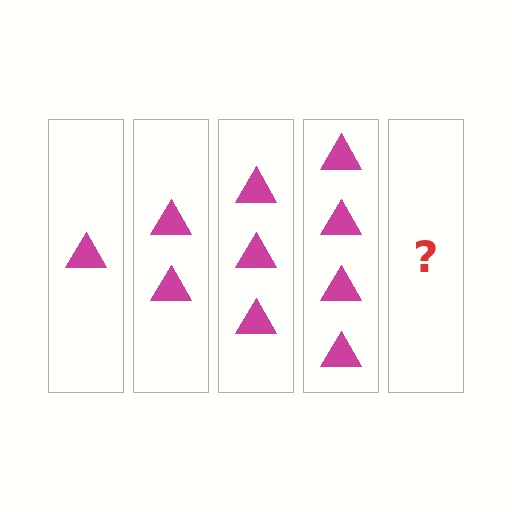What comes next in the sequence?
The next element should be 5 triangles.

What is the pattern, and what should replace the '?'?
The pattern is that each step adds one more triangle. The '?' should be 5 triangles.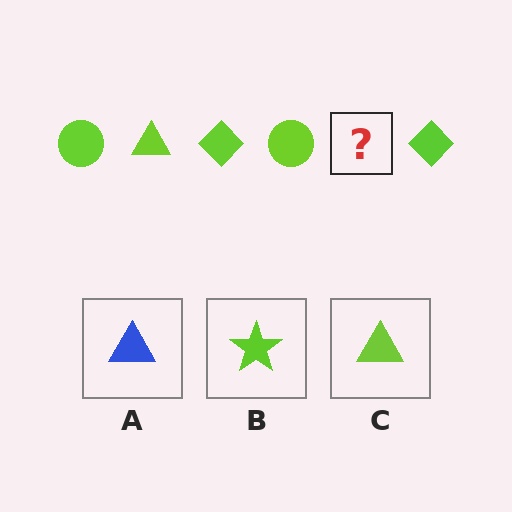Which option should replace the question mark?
Option C.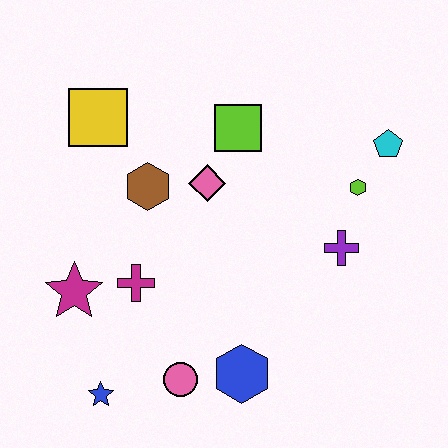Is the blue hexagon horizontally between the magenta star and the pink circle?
No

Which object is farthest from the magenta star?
The cyan pentagon is farthest from the magenta star.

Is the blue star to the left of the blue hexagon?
Yes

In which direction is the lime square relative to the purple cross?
The lime square is above the purple cross.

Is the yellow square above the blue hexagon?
Yes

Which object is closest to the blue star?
The pink circle is closest to the blue star.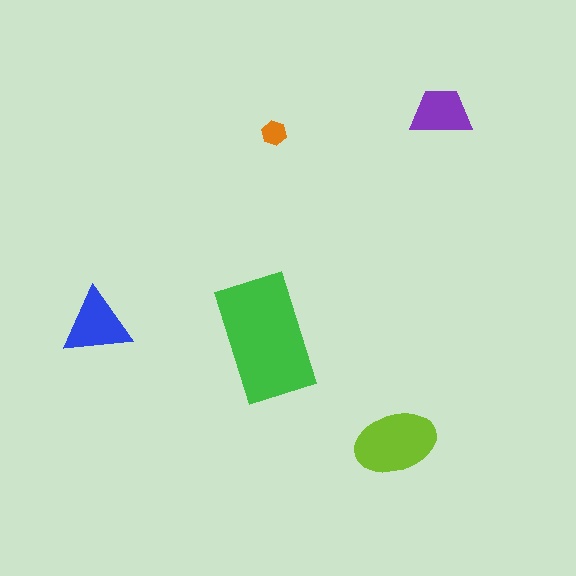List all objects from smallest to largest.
The orange hexagon, the purple trapezoid, the blue triangle, the lime ellipse, the green rectangle.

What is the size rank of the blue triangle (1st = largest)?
3rd.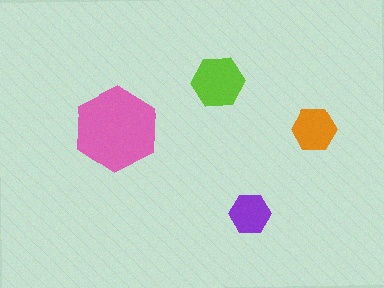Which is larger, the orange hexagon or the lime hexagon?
The lime one.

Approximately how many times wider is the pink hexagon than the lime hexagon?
About 1.5 times wider.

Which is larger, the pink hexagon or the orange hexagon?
The pink one.